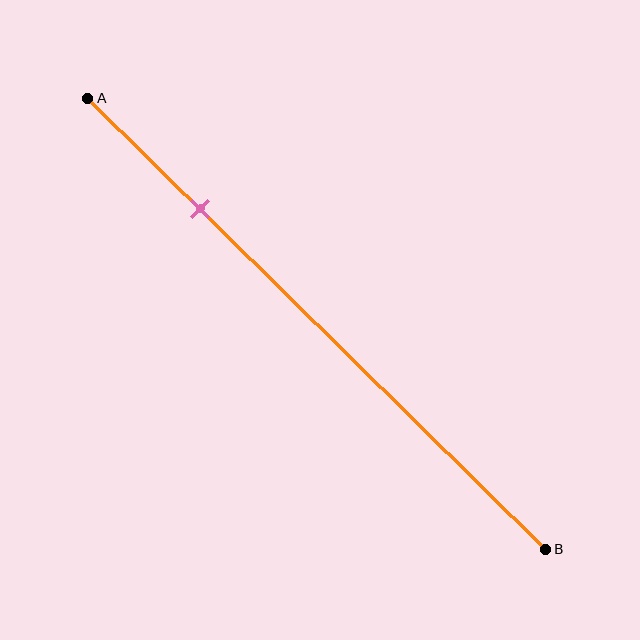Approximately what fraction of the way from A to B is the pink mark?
The pink mark is approximately 25% of the way from A to B.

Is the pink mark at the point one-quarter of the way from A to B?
Yes, the mark is approximately at the one-quarter point.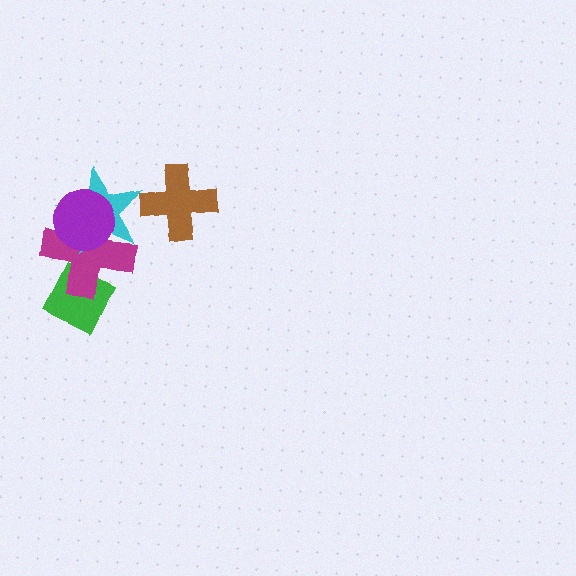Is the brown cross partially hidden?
No, no other shape covers it.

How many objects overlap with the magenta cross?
3 objects overlap with the magenta cross.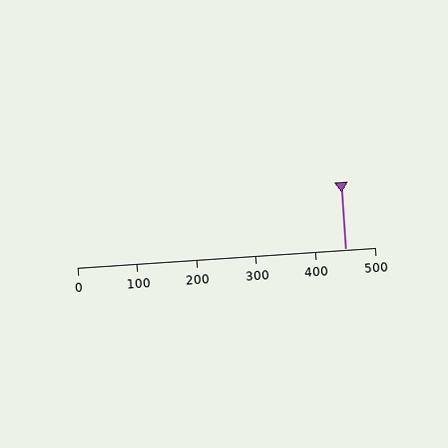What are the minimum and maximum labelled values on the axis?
The axis runs from 0 to 500.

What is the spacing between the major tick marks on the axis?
The major ticks are spaced 100 apart.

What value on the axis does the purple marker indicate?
The marker indicates approximately 450.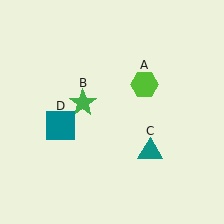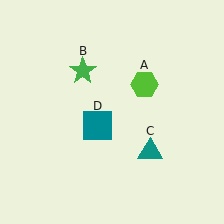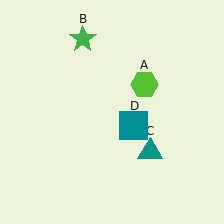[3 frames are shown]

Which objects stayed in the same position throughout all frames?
Lime hexagon (object A) and teal triangle (object C) remained stationary.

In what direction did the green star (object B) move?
The green star (object B) moved up.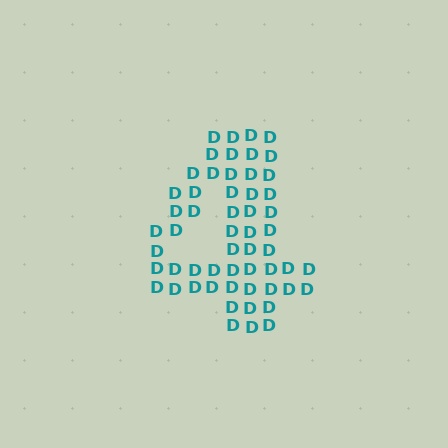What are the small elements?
The small elements are letter D's.